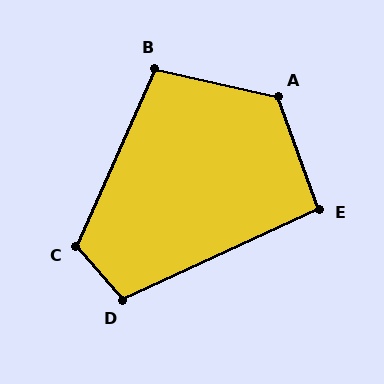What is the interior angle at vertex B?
Approximately 101 degrees (obtuse).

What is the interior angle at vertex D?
Approximately 107 degrees (obtuse).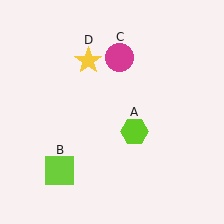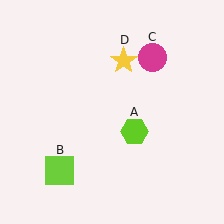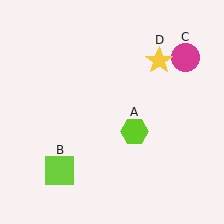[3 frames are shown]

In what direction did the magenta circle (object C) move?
The magenta circle (object C) moved right.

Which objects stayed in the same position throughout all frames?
Lime hexagon (object A) and lime square (object B) remained stationary.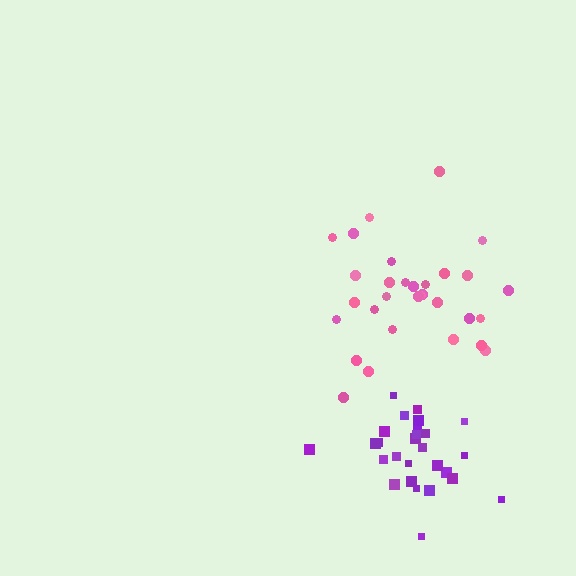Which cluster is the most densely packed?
Purple.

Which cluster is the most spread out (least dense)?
Pink.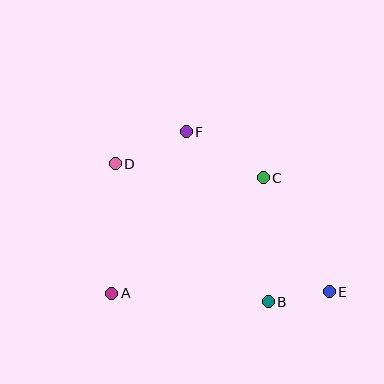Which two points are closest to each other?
Points B and E are closest to each other.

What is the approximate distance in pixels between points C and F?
The distance between C and F is approximately 89 pixels.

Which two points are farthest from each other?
Points D and E are farthest from each other.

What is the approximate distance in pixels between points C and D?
The distance between C and D is approximately 149 pixels.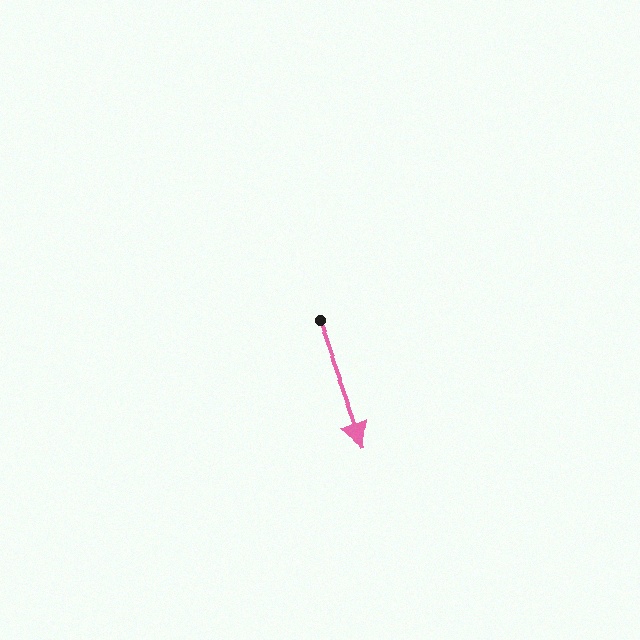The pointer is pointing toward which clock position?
Roughly 5 o'clock.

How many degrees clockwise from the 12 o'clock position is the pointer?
Approximately 160 degrees.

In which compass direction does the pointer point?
South.